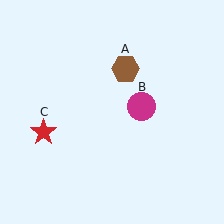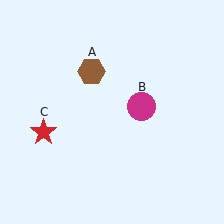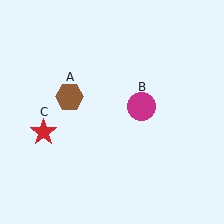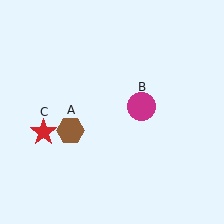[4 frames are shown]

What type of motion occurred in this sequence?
The brown hexagon (object A) rotated counterclockwise around the center of the scene.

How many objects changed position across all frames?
1 object changed position: brown hexagon (object A).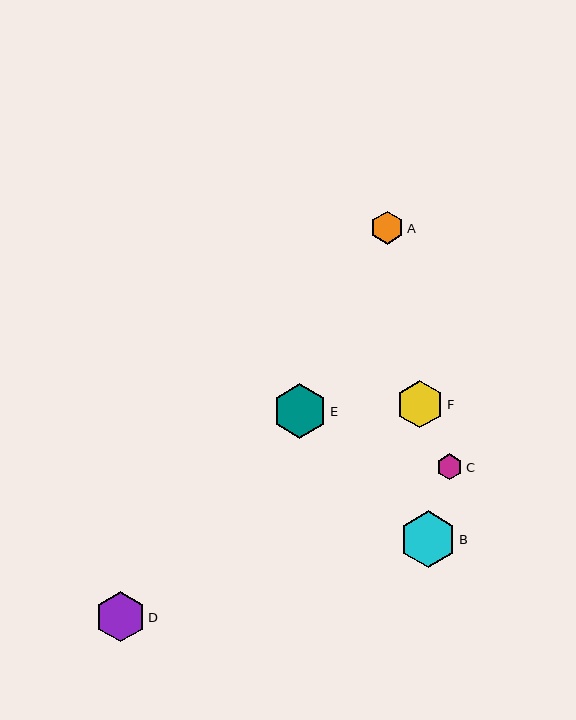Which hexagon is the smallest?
Hexagon C is the smallest with a size of approximately 26 pixels.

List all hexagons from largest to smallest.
From largest to smallest: B, E, D, F, A, C.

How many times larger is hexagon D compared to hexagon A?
Hexagon D is approximately 1.5 times the size of hexagon A.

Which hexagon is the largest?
Hexagon B is the largest with a size of approximately 56 pixels.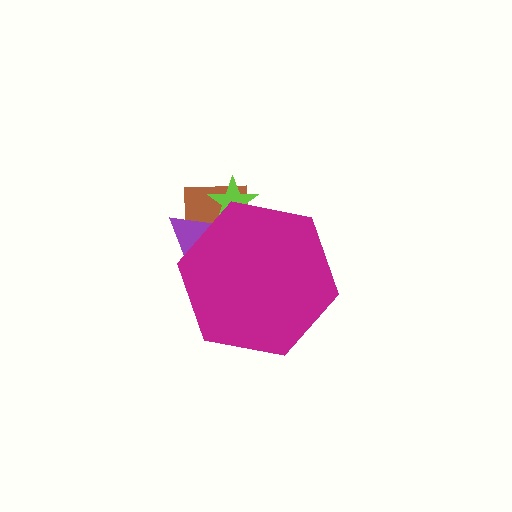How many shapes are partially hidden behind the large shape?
3 shapes are partially hidden.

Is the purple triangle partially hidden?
Yes, the purple triangle is partially hidden behind the magenta hexagon.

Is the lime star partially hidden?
Yes, the lime star is partially hidden behind the magenta hexagon.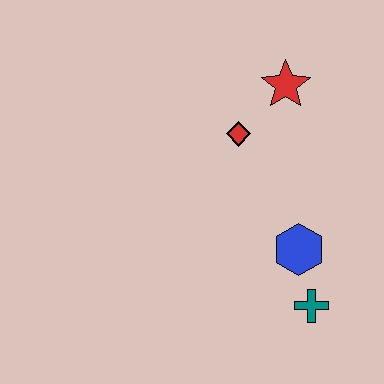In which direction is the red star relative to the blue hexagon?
The red star is above the blue hexagon.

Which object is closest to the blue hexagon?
The teal cross is closest to the blue hexagon.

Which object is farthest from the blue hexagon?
The red star is farthest from the blue hexagon.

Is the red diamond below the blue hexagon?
No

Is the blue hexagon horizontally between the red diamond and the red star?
No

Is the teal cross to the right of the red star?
Yes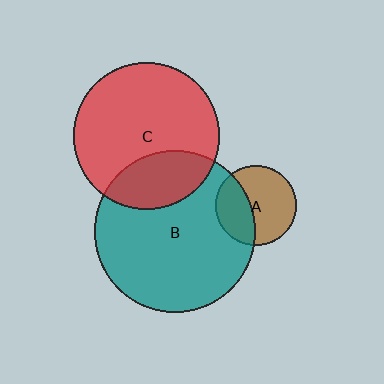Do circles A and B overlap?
Yes.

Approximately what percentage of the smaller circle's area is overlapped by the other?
Approximately 40%.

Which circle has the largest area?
Circle B (teal).